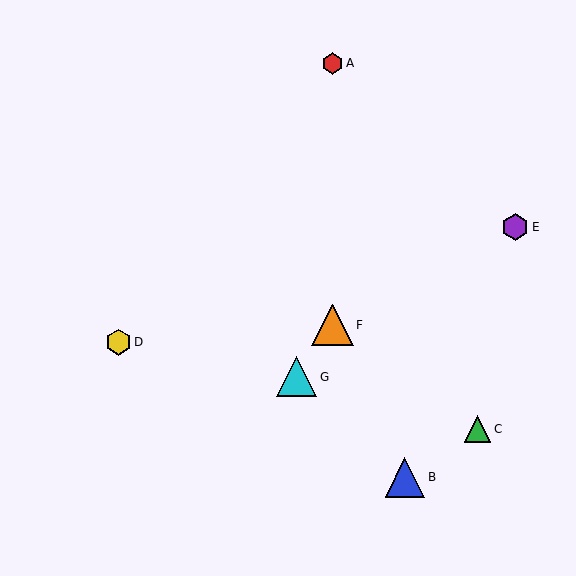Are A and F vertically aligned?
Yes, both are at x≈332.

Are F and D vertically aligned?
No, F is at x≈332 and D is at x≈118.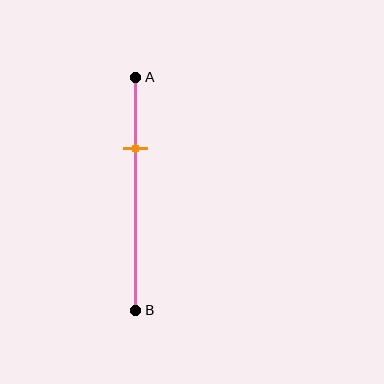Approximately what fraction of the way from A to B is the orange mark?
The orange mark is approximately 30% of the way from A to B.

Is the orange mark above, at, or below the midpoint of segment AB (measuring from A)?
The orange mark is above the midpoint of segment AB.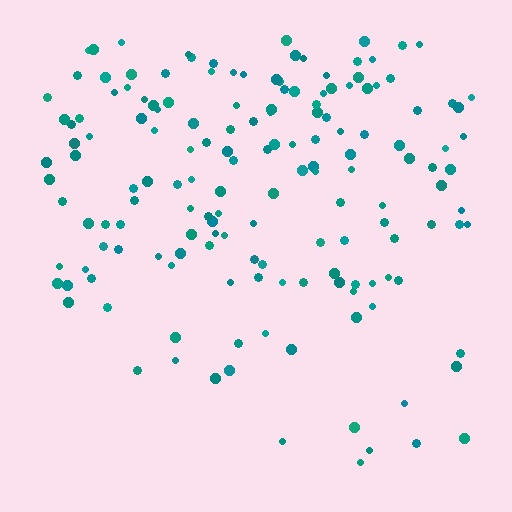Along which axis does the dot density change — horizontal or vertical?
Vertical.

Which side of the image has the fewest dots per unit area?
The bottom.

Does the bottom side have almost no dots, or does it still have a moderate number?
Still a moderate number, just noticeably fewer than the top.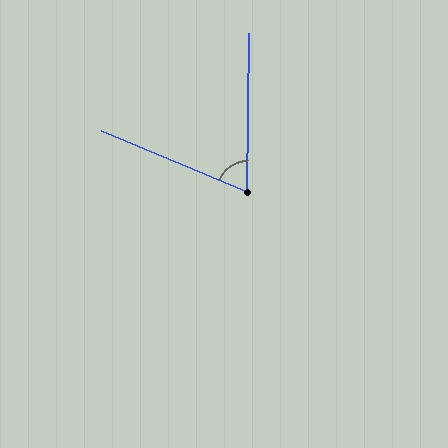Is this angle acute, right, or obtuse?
It is acute.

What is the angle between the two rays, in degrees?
Approximately 68 degrees.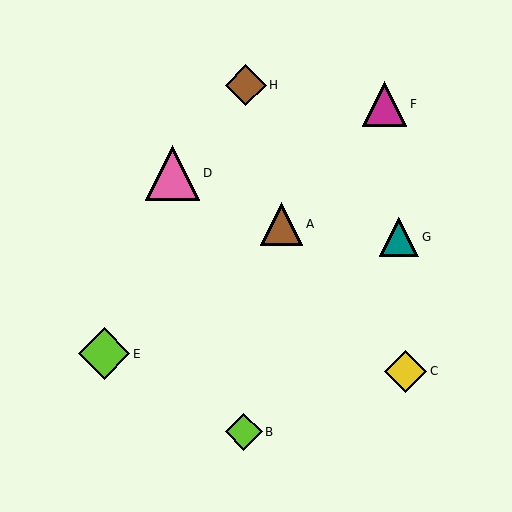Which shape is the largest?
The pink triangle (labeled D) is the largest.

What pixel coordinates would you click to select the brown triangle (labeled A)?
Click at (281, 224) to select the brown triangle A.